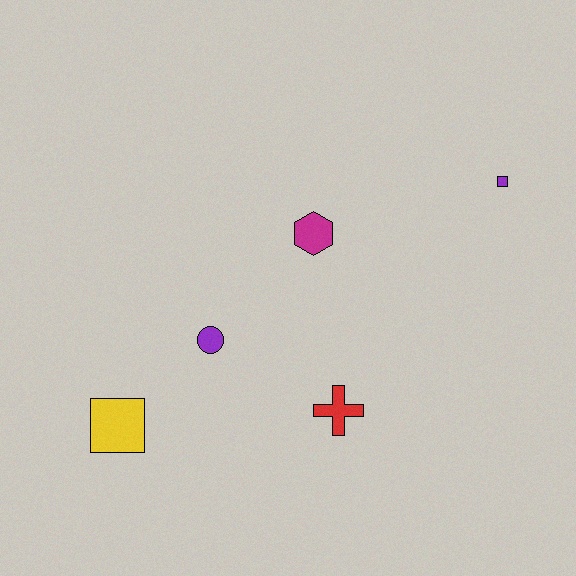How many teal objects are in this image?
There are no teal objects.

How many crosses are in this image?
There is 1 cross.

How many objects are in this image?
There are 5 objects.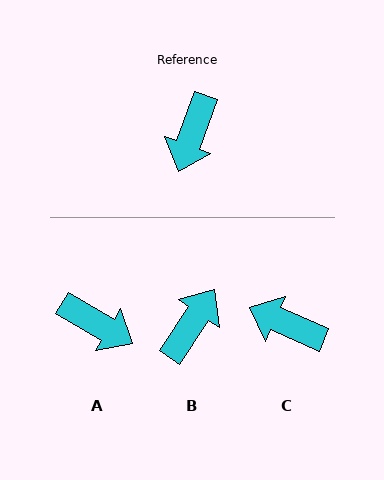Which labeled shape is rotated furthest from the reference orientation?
B, about 166 degrees away.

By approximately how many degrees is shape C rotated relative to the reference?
Approximately 94 degrees clockwise.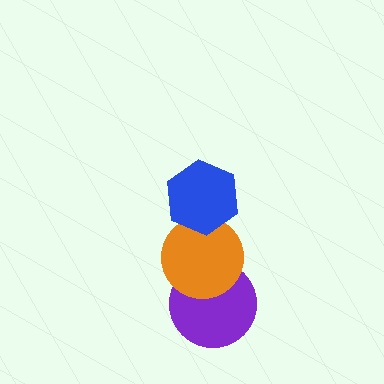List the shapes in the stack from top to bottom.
From top to bottom: the blue hexagon, the orange circle, the purple circle.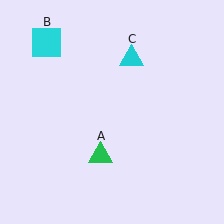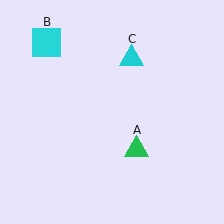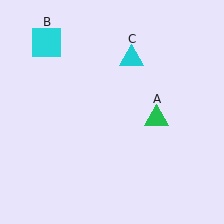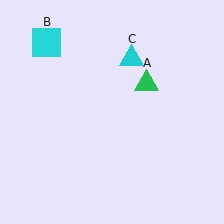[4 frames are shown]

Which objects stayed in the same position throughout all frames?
Cyan square (object B) and cyan triangle (object C) remained stationary.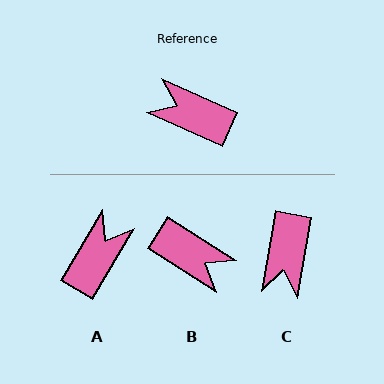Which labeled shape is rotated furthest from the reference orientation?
B, about 172 degrees away.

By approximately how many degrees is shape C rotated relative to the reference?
Approximately 104 degrees counter-clockwise.